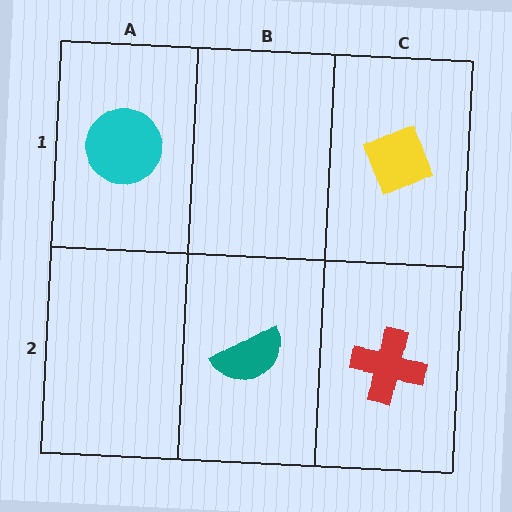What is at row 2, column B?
A teal semicircle.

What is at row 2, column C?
A red cross.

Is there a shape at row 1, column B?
No, that cell is empty.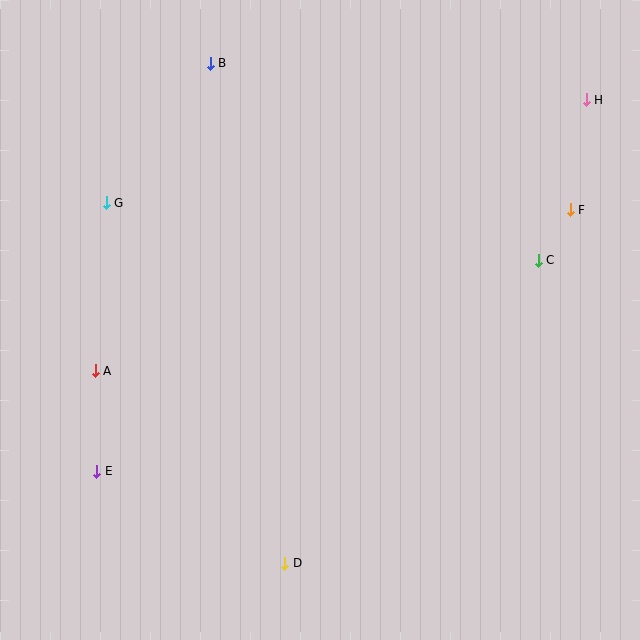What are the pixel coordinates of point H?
Point H is at (586, 100).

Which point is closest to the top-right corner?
Point H is closest to the top-right corner.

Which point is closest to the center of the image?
Point C at (538, 260) is closest to the center.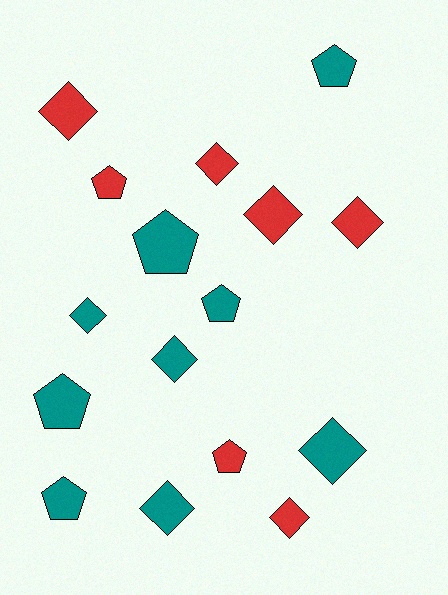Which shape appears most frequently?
Diamond, with 9 objects.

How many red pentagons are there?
There are 2 red pentagons.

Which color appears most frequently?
Teal, with 9 objects.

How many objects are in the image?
There are 16 objects.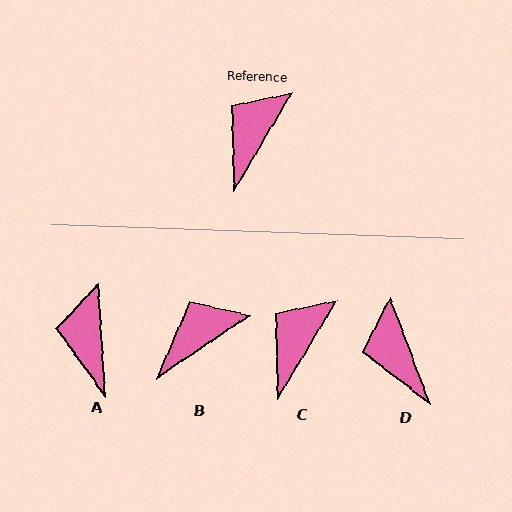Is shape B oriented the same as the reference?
No, it is off by about 25 degrees.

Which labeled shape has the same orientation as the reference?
C.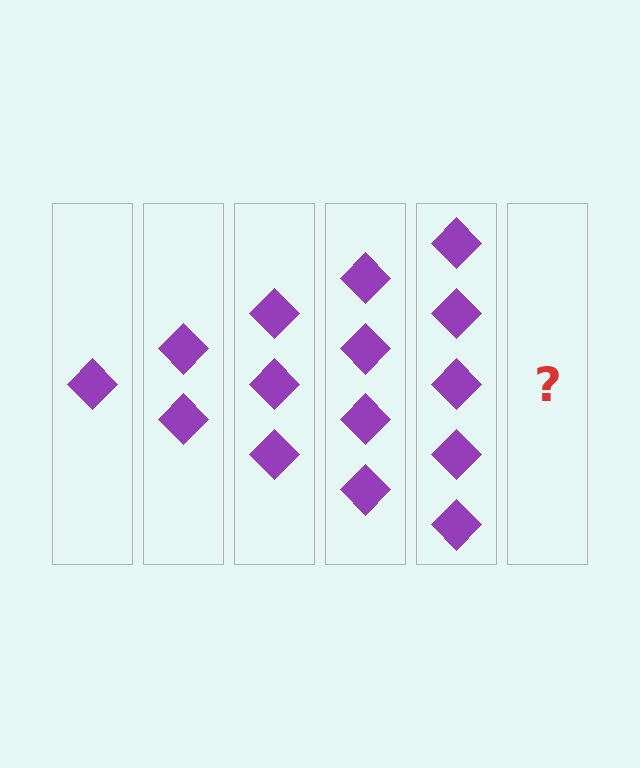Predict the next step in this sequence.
The next step is 6 diamonds.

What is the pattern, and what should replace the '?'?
The pattern is that each step adds one more diamond. The '?' should be 6 diamonds.